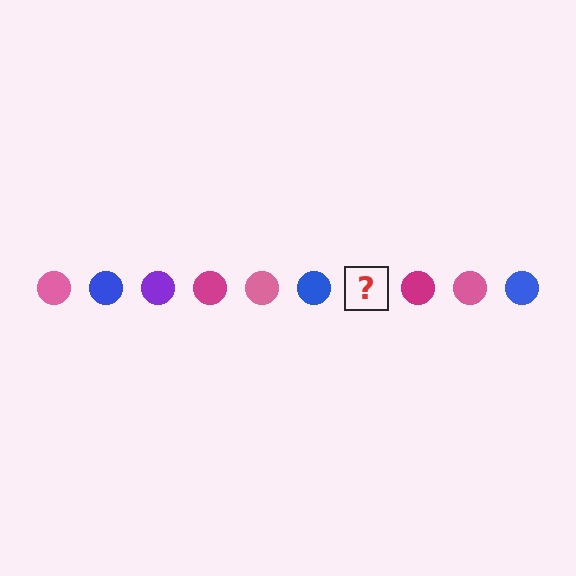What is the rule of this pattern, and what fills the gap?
The rule is that the pattern cycles through pink, blue, purple, magenta circles. The gap should be filled with a purple circle.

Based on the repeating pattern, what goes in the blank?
The blank should be a purple circle.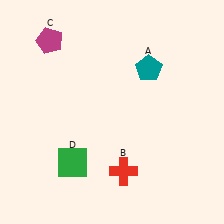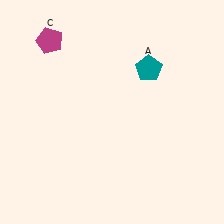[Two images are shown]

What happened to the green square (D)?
The green square (D) was removed in Image 2. It was in the bottom-left area of Image 1.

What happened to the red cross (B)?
The red cross (B) was removed in Image 2. It was in the bottom-right area of Image 1.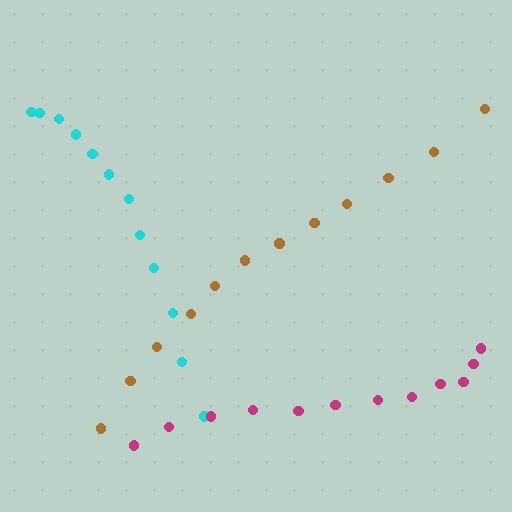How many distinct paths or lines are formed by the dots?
There are 3 distinct paths.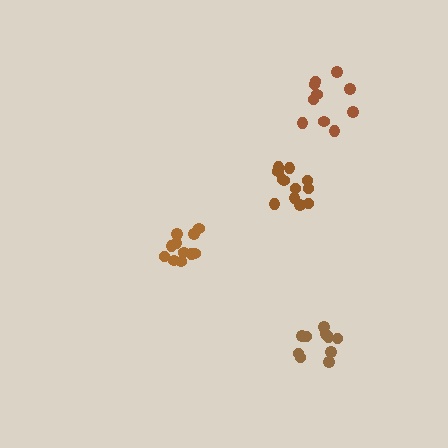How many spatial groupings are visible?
There are 4 spatial groupings.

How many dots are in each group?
Group 1: 10 dots, Group 2: 10 dots, Group 3: 12 dots, Group 4: 11 dots (43 total).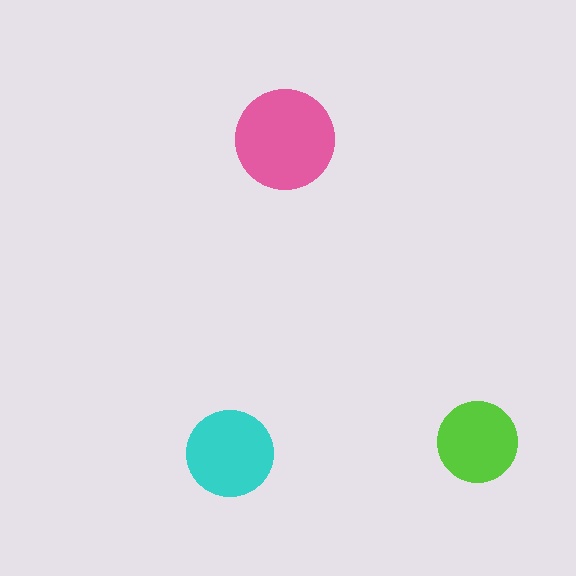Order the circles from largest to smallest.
the pink one, the cyan one, the lime one.